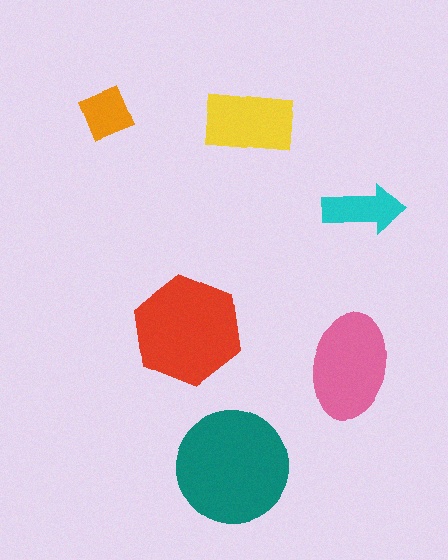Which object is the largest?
The teal circle.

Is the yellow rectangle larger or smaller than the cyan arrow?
Larger.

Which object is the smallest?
The orange diamond.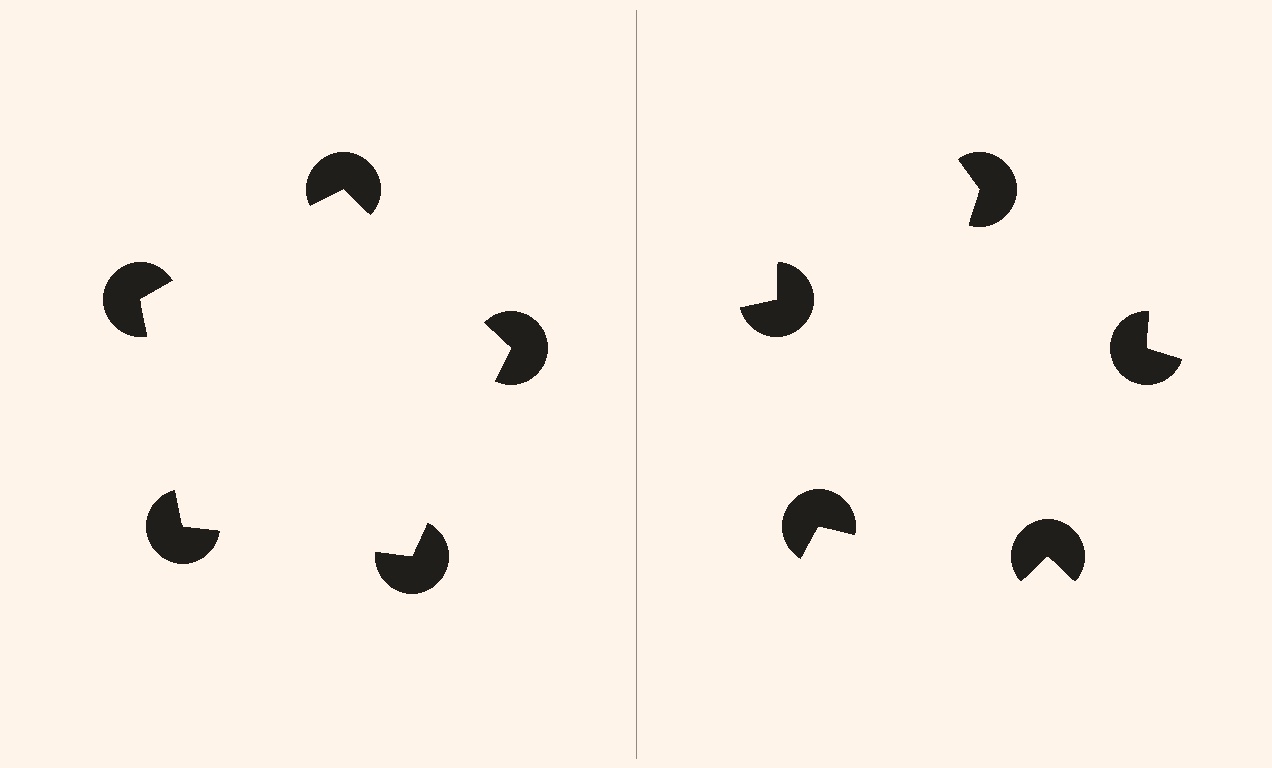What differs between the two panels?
The pac-man discs are positioned identically on both sides; only the wedge orientations differ. On the left they align to a pentagon; on the right they are misaligned.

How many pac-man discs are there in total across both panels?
10 — 5 on each side.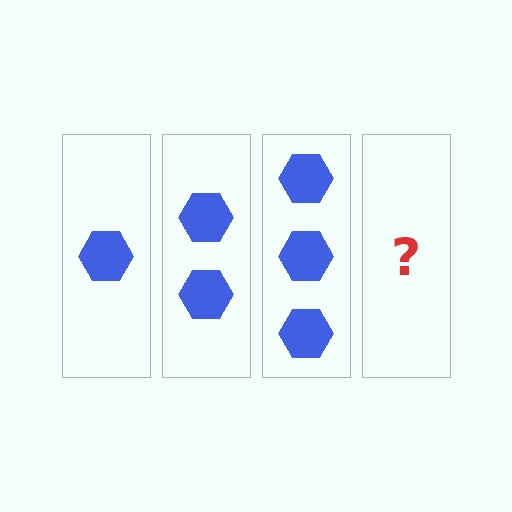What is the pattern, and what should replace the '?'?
The pattern is that each step adds one more hexagon. The '?' should be 4 hexagons.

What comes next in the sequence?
The next element should be 4 hexagons.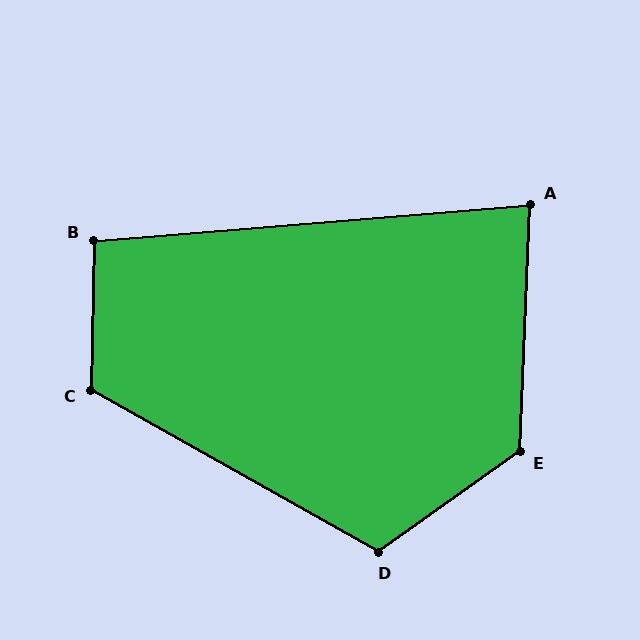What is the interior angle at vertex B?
Approximately 96 degrees (obtuse).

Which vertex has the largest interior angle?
E, at approximately 128 degrees.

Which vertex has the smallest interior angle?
A, at approximately 83 degrees.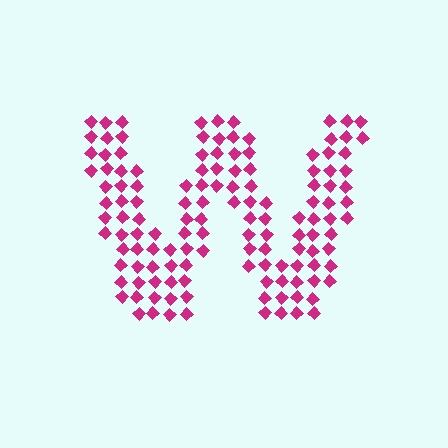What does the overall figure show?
The overall figure shows the letter W.